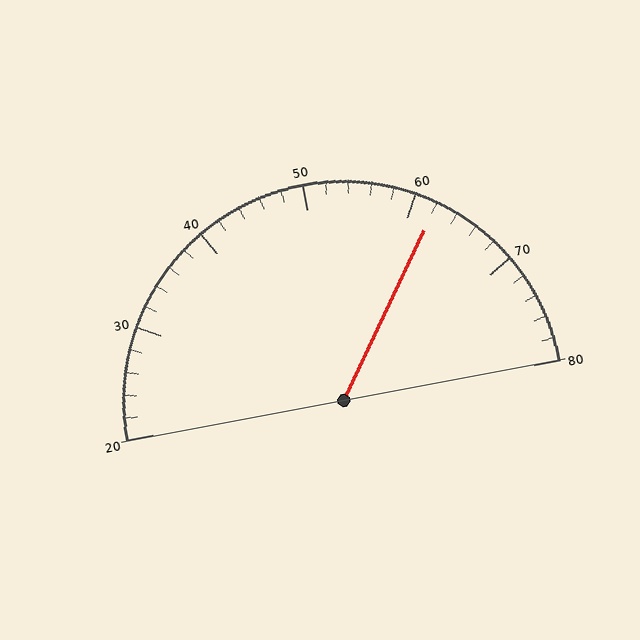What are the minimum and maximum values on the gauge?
The gauge ranges from 20 to 80.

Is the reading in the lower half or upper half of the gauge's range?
The reading is in the upper half of the range (20 to 80).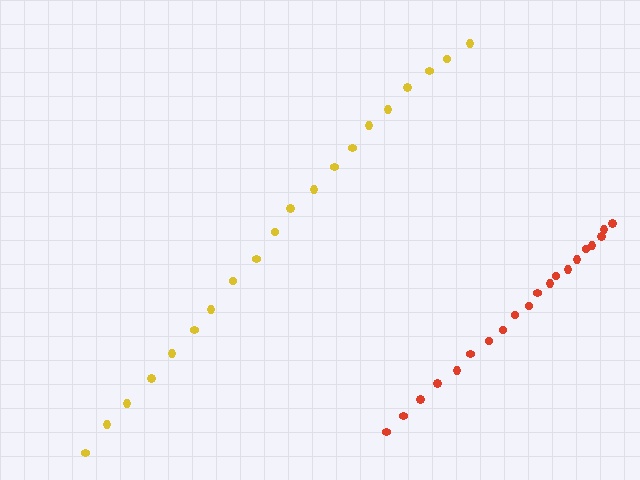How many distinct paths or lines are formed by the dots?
There are 2 distinct paths.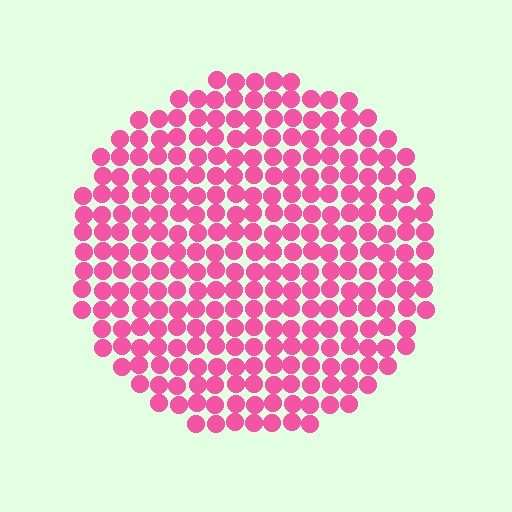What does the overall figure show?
The overall figure shows a circle.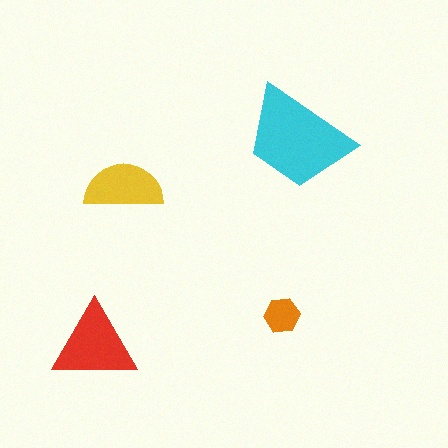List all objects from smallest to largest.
The orange hexagon, the yellow semicircle, the red triangle, the cyan trapezoid.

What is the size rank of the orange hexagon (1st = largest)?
4th.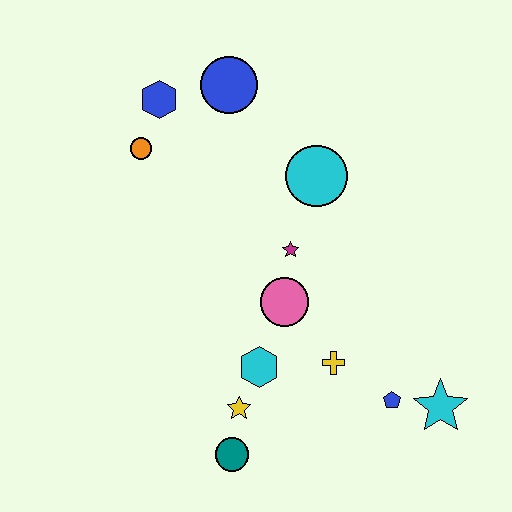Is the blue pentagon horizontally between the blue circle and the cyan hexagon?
No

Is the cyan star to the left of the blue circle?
No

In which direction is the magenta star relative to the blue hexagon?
The magenta star is below the blue hexagon.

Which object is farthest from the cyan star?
The blue hexagon is farthest from the cyan star.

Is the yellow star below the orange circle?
Yes